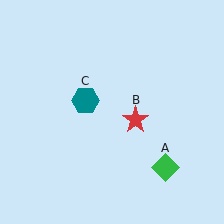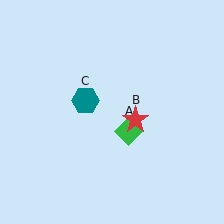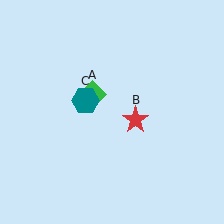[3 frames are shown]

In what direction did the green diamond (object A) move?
The green diamond (object A) moved up and to the left.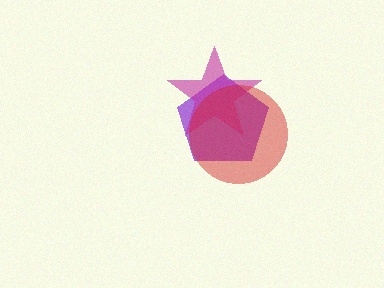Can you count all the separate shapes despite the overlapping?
Yes, there are 3 separate shapes.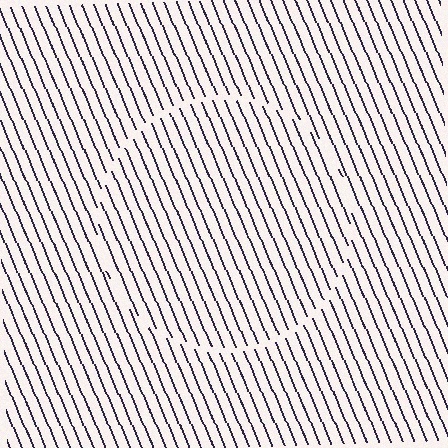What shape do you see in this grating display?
An illusory circle. The interior of the shape contains the same grating, shifted by half a period — the contour is defined by the phase discontinuity where line-ends from the inner and outer gratings abut.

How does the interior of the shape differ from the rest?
The interior of the shape contains the same grating, shifted by half a period — the contour is defined by the phase discontinuity where line-ends from the inner and outer gratings abut.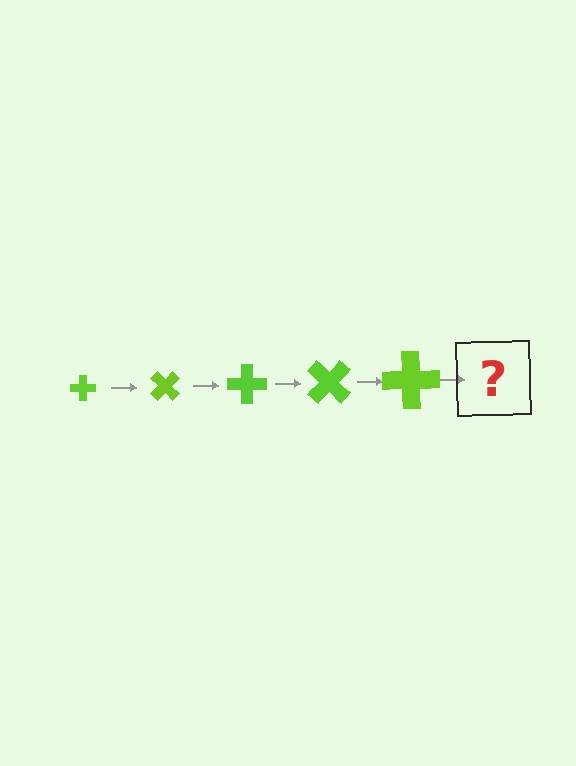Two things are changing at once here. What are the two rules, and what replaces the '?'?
The two rules are that the cross grows larger each step and it rotates 45 degrees each step. The '?' should be a cross, larger than the previous one and rotated 225 degrees from the start.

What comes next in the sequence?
The next element should be a cross, larger than the previous one and rotated 225 degrees from the start.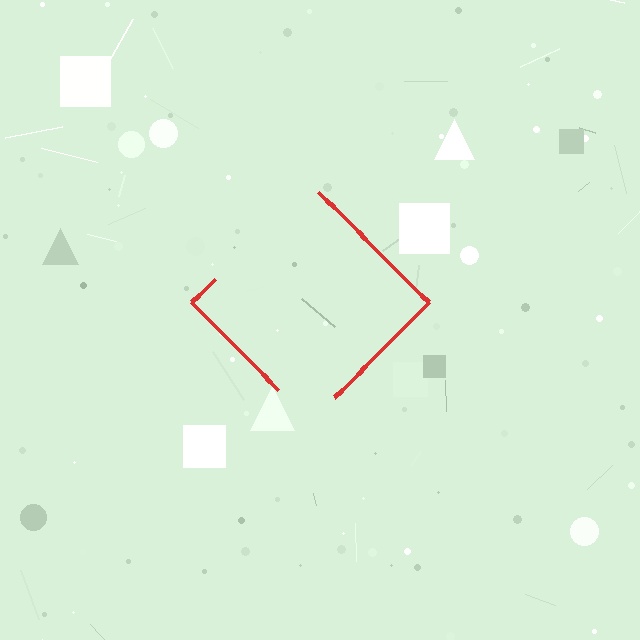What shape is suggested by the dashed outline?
The dashed outline suggests a diamond.